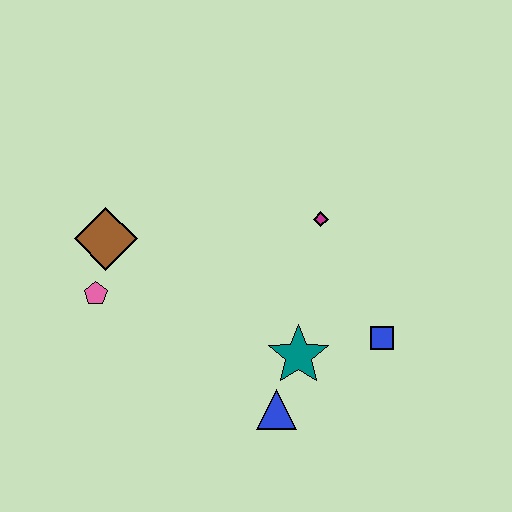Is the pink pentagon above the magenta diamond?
No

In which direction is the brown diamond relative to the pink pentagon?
The brown diamond is above the pink pentagon.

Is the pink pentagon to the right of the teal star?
No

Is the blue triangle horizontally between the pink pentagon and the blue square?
Yes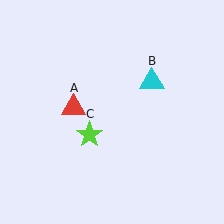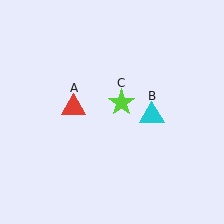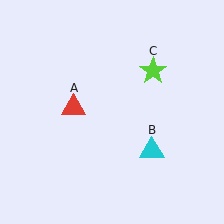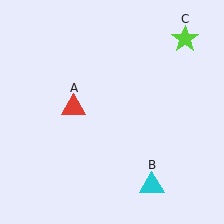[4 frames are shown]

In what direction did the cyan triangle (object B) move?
The cyan triangle (object B) moved down.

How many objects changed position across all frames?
2 objects changed position: cyan triangle (object B), lime star (object C).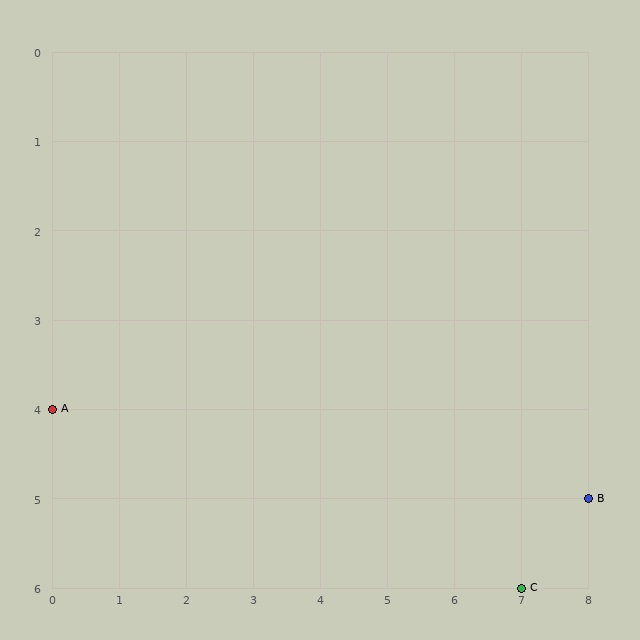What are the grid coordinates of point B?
Point B is at grid coordinates (8, 5).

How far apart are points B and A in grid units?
Points B and A are 8 columns and 1 row apart (about 8.1 grid units diagonally).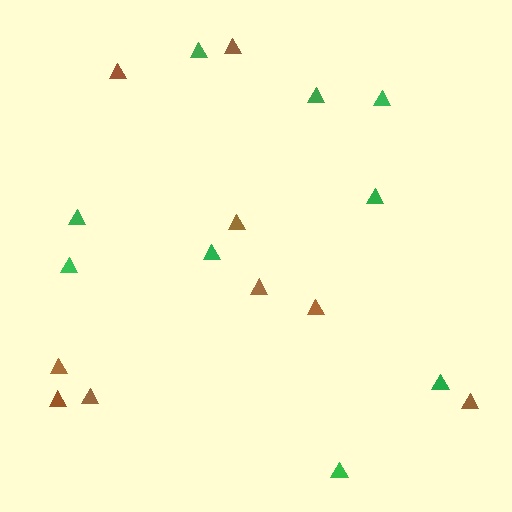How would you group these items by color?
There are 2 groups: one group of green triangles (9) and one group of brown triangles (9).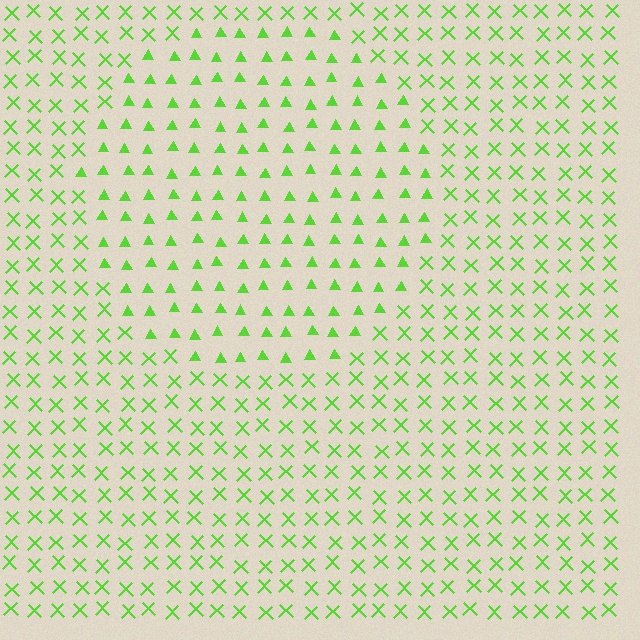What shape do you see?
I see a circle.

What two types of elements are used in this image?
The image uses triangles inside the circle region and X marks outside it.